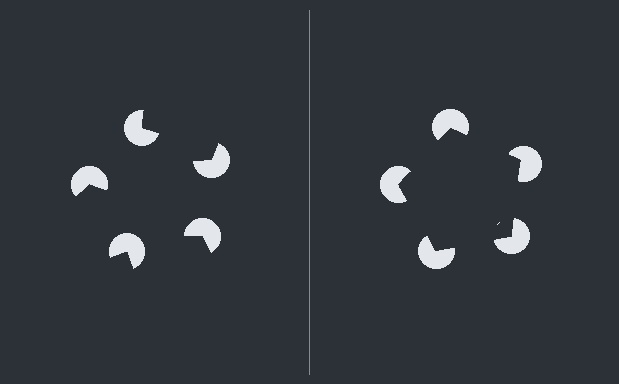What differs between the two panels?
The pac-man discs are positioned identically on both sides; only the wedge orientations differ. On the right they align to a pentagon; on the left they are misaligned.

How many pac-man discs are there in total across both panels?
10 — 5 on each side.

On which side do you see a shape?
An illusory pentagon appears on the right side. On the left side the wedge cuts are rotated, so no coherent shape forms.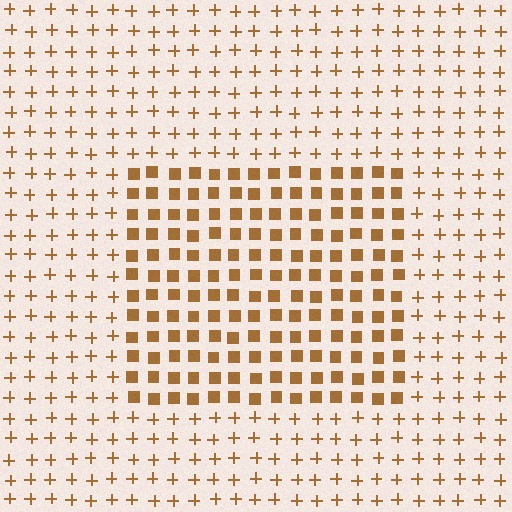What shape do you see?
I see a rectangle.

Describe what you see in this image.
The image is filled with small brown elements arranged in a uniform grid. A rectangle-shaped region contains squares, while the surrounding area contains plus signs. The boundary is defined purely by the change in element shape.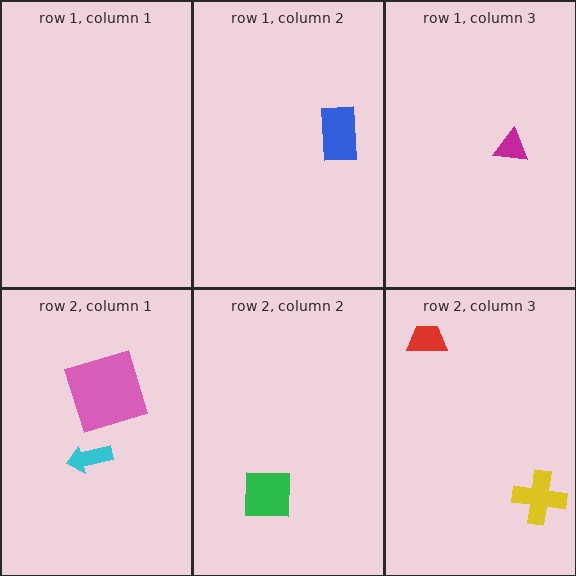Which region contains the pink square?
The row 2, column 1 region.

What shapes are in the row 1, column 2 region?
The blue rectangle.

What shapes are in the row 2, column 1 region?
The pink square, the cyan arrow.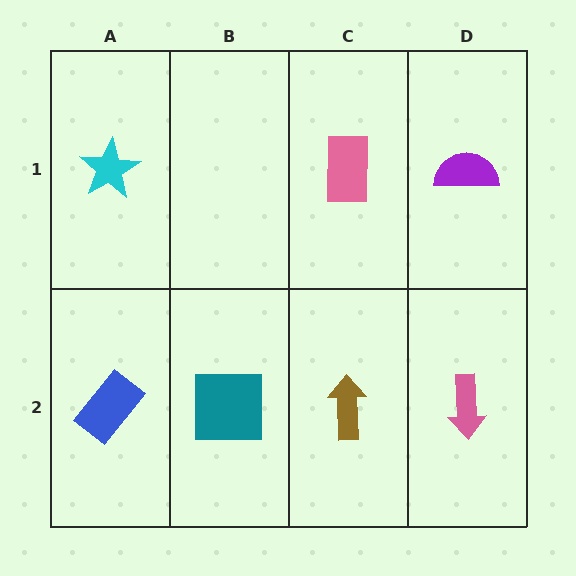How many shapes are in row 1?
3 shapes.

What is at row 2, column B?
A teal square.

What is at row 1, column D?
A purple semicircle.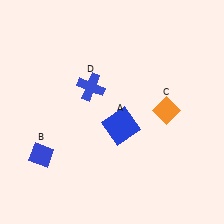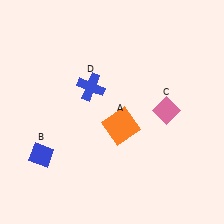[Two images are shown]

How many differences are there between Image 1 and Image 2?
There are 2 differences between the two images.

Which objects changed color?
A changed from blue to orange. C changed from orange to pink.